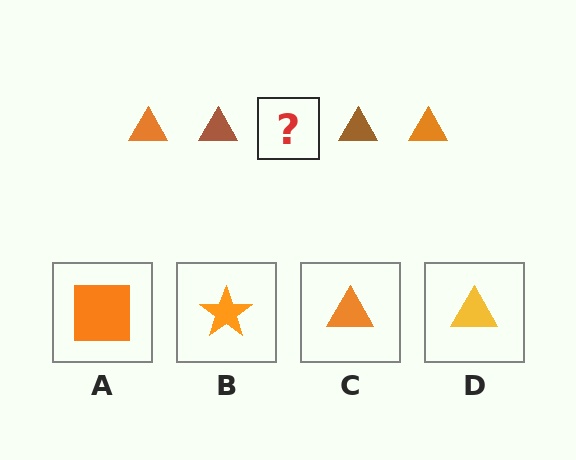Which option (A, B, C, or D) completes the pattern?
C.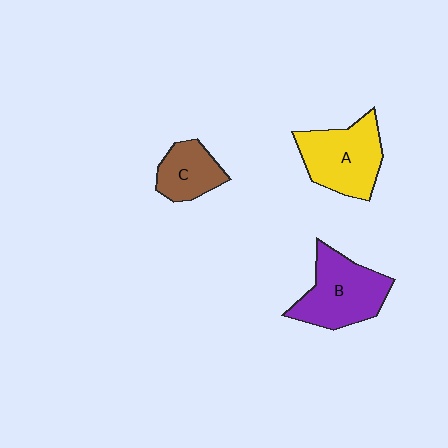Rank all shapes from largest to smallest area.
From largest to smallest: B (purple), A (yellow), C (brown).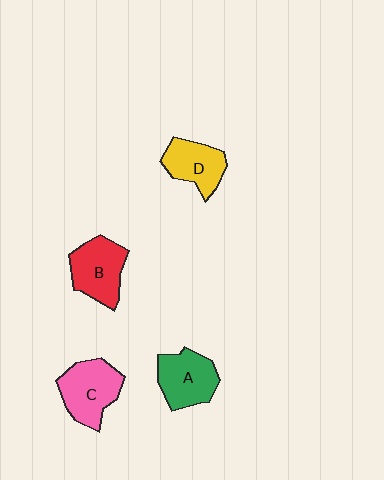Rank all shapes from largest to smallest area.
From largest to smallest: C (pink), B (red), A (green), D (yellow).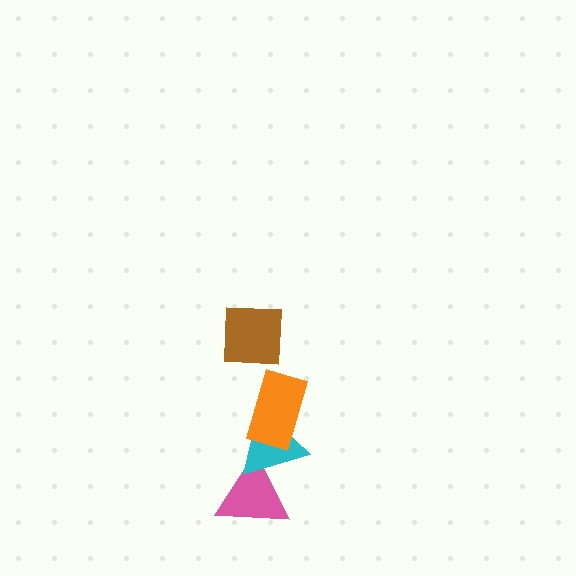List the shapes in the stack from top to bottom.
From top to bottom: the brown square, the orange rectangle, the cyan triangle, the pink triangle.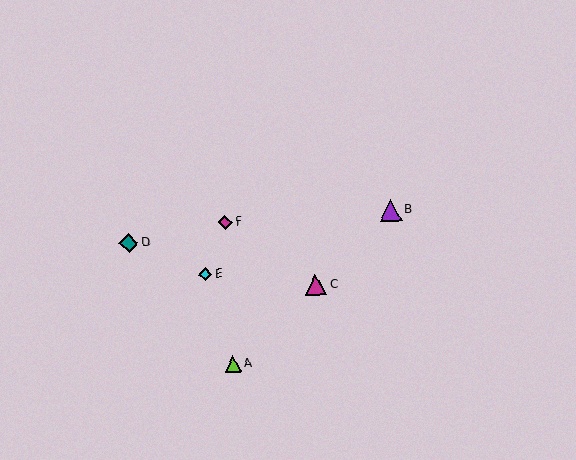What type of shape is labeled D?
Shape D is a teal diamond.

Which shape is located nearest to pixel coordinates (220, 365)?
The lime triangle (labeled A) at (233, 364) is nearest to that location.